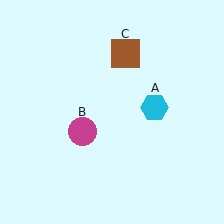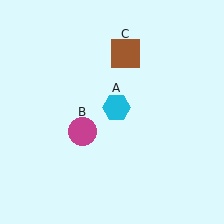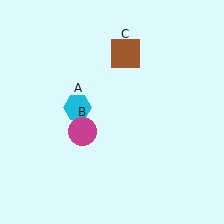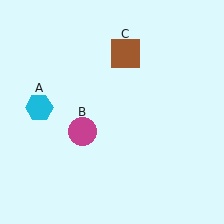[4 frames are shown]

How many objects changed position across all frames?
1 object changed position: cyan hexagon (object A).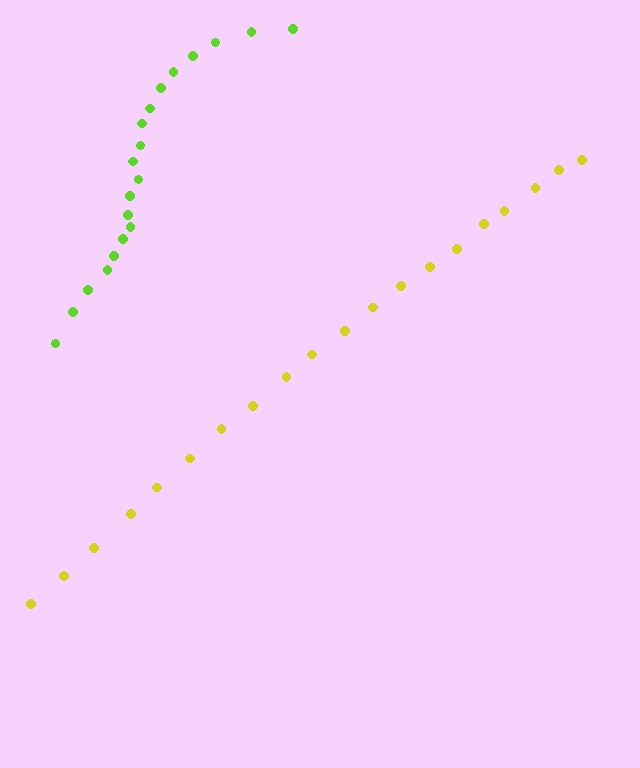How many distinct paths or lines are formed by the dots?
There are 2 distinct paths.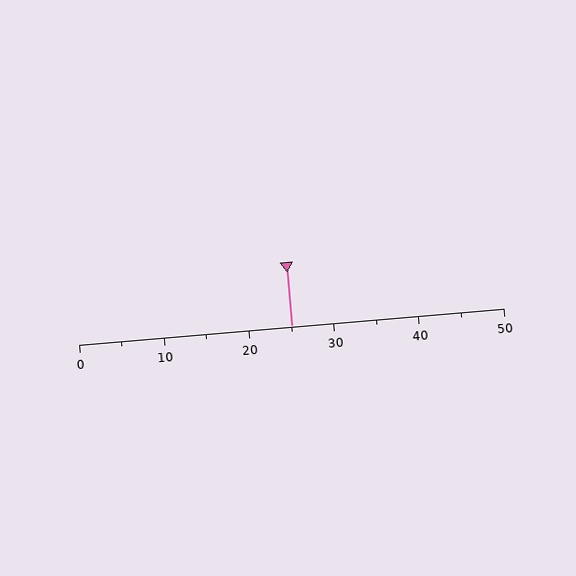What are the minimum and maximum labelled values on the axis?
The axis runs from 0 to 50.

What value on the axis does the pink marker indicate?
The marker indicates approximately 25.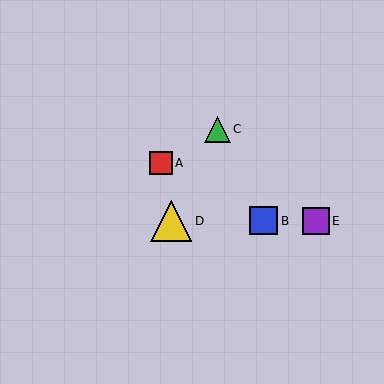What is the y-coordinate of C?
Object C is at y≈129.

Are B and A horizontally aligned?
No, B is at y≈221 and A is at y≈163.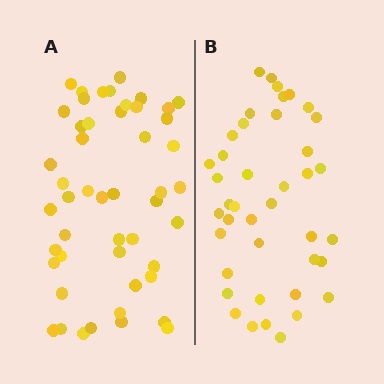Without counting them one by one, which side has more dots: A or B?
Region A (the left region) has more dots.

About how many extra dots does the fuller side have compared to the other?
Region A has roughly 8 or so more dots than region B.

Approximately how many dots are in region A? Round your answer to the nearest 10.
About 50 dots. (The exact count is 49, which rounds to 50.)